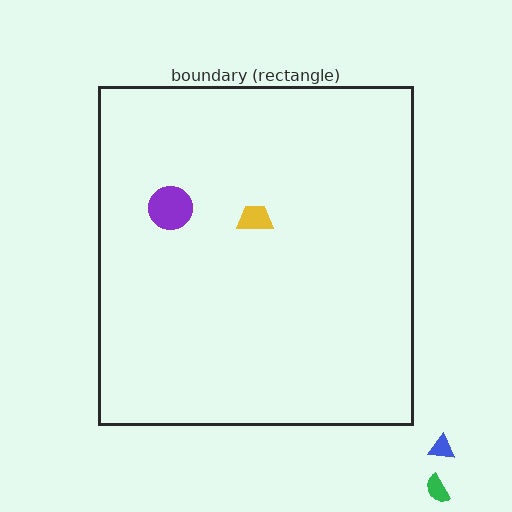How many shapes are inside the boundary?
2 inside, 2 outside.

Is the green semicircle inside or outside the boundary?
Outside.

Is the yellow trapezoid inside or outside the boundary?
Inside.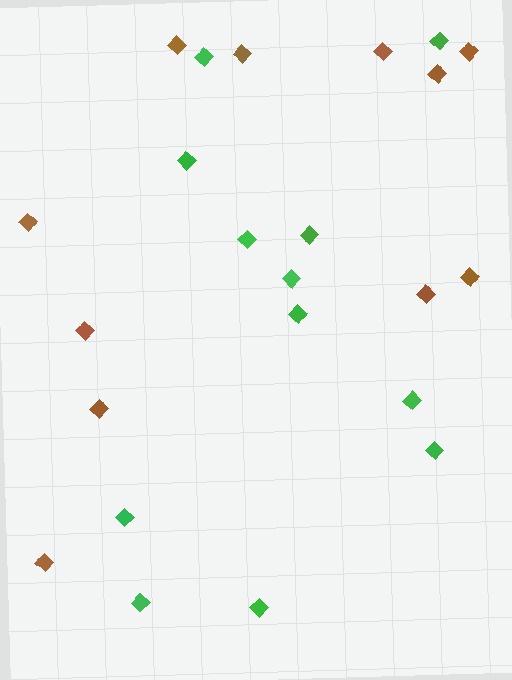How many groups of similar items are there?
There are 2 groups: one group of brown diamonds (11) and one group of green diamonds (12).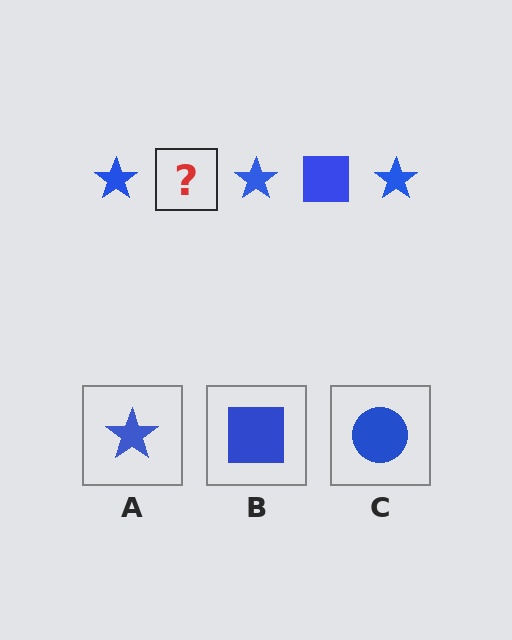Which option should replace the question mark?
Option B.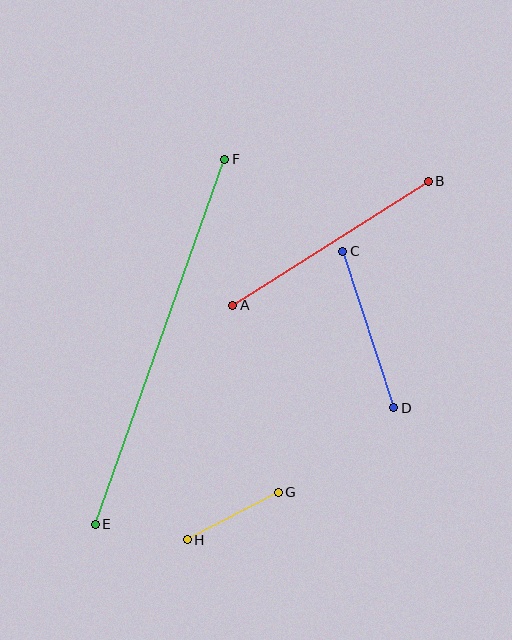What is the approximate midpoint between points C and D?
The midpoint is at approximately (368, 329) pixels.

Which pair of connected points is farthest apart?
Points E and F are farthest apart.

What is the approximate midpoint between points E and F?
The midpoint is at approximately (160, 342) pixels.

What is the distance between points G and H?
The distance is approximately 103 pixels.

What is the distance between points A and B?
The distance is approximately 231 pixels.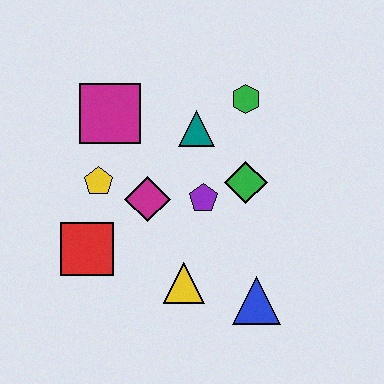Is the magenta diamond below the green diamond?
Yes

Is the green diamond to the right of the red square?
Yes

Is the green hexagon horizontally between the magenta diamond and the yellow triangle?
No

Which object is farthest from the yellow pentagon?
The blue triangle is farthest from the yellow pentagon.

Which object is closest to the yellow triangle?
The blue triangle is closest to the yellow triangle.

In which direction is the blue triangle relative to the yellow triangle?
The blue triangle is to the right of the yellow triangle.